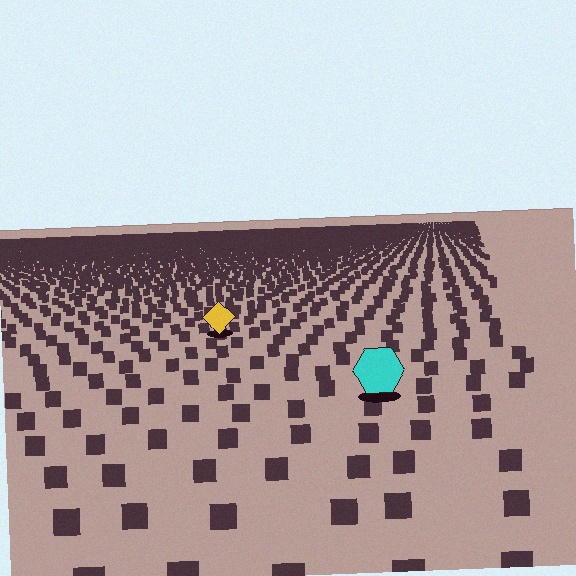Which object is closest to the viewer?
The cyan hexagon is closest. The texture marks near it are larger and more spread out.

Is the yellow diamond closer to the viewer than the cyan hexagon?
No. The cyan hexagon is closer — you can tell from the texture gradient: the ground texture is coarser near it.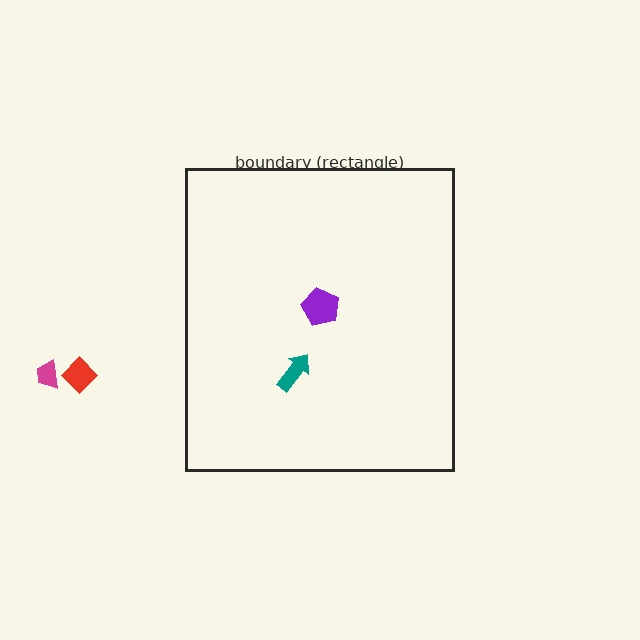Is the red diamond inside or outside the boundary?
Outside.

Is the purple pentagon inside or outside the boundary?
Inside.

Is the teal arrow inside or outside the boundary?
Inside.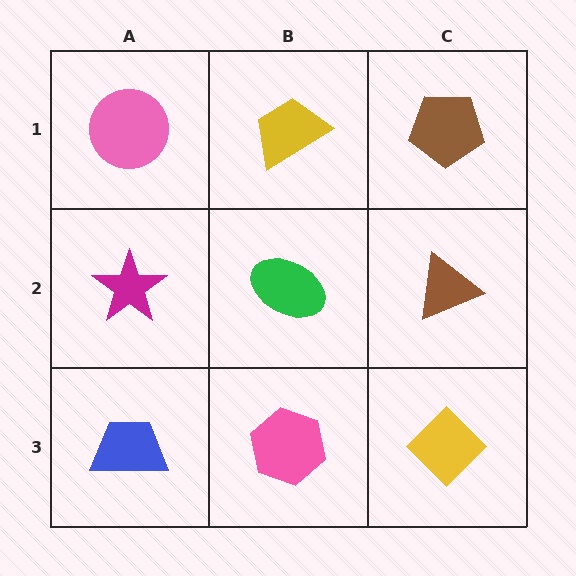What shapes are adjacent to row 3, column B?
A green ellipse (row 2, column B), a blue trapezoid (row 3, column A), a yellow diamond (row 3, column C).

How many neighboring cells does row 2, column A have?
3.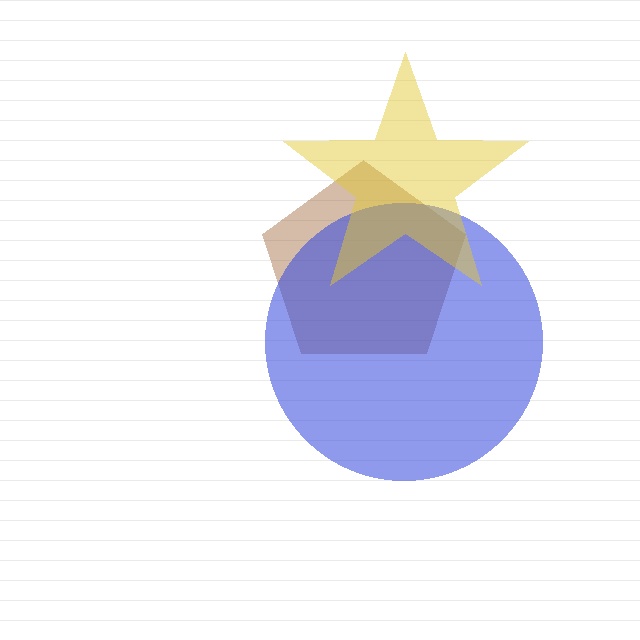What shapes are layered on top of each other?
The layered shapes are: a brown pentagon, a blue circle, a yellow star.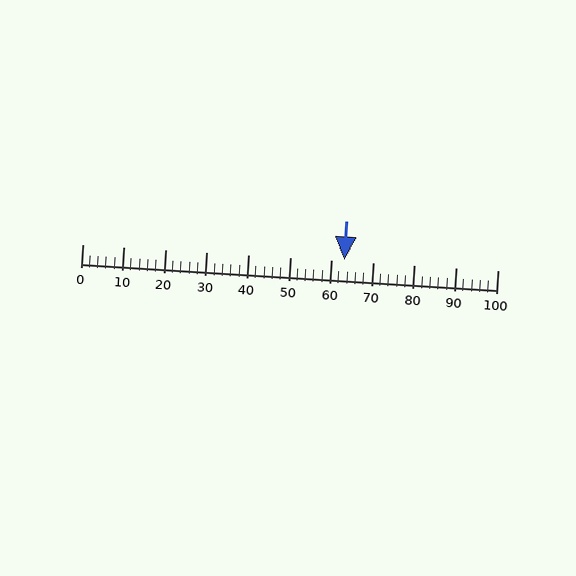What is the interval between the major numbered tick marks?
The major tick marks are spaced 10 units apart.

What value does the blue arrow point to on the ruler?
The blue arrow points to approximately 63.